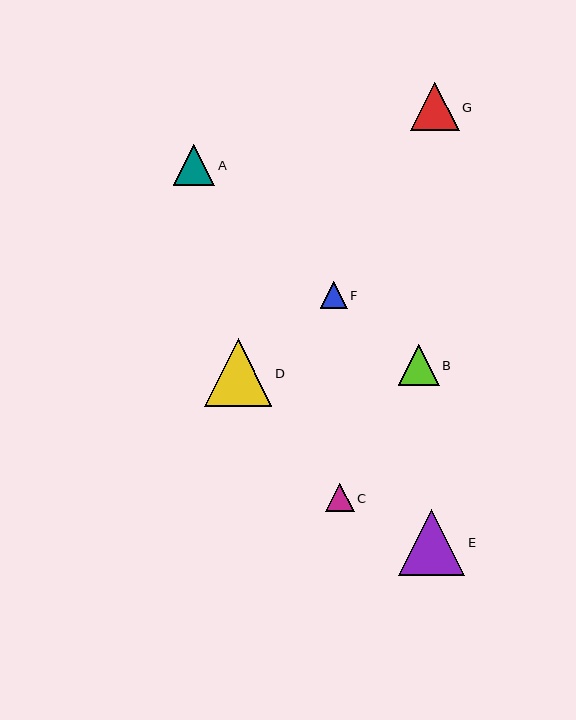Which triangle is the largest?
Triangle D is the largest with a size of approximately 68 pixels.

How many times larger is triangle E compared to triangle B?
Triangle E is approximately 1.6 times the size of triangle B.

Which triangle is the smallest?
Triangle F is the smallest with a size of approximately 27 pixels.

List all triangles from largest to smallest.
From largest to smallest: D, E, G, A, B, C, F.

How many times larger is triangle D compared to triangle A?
Triangle D is approximately 1.6 times the size of triangle A.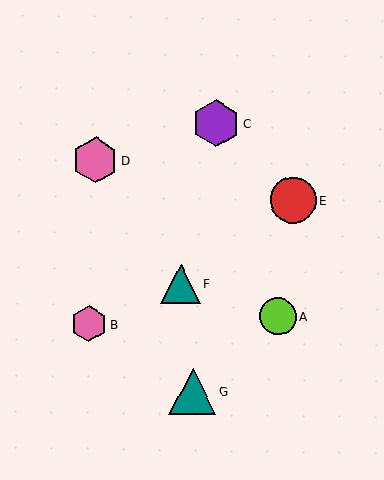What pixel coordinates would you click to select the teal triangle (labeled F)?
Click at (181, 284) to select the teal triangle F.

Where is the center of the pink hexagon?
The center of the pink hexagon is at (96, 160).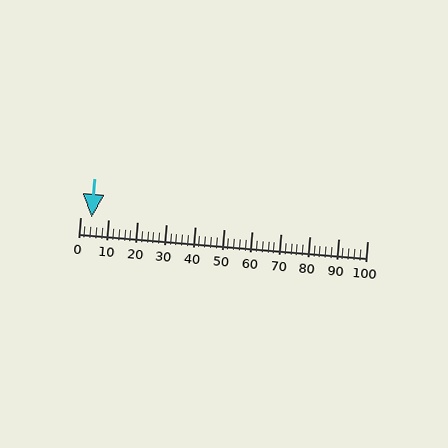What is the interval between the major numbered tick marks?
The major tick marks are spaced 10 units apart.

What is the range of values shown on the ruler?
The ruler shows values from 0 to 100.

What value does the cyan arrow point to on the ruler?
The cyan arrow points to approximately 4.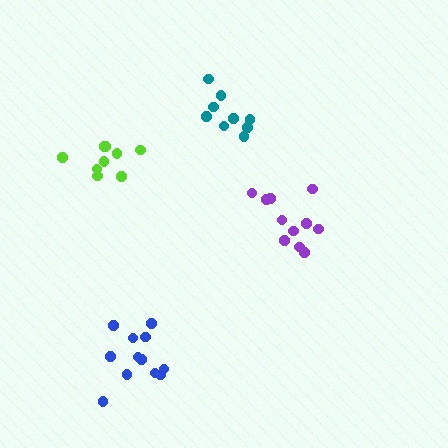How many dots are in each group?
Group 1: 12 dots, Group 2: 11 dots, Group 3: 9 dots, Group 4: 9 dots (41 total).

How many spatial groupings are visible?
There are 4 spatial groupings.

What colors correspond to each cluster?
The clusters are colored: blue, purple, teal, lime.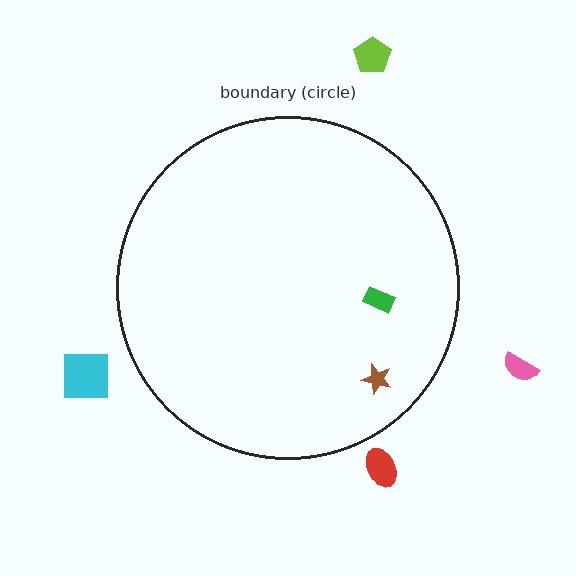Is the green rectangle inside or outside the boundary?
Inside.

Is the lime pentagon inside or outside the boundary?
Outside.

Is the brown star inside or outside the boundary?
Inside.